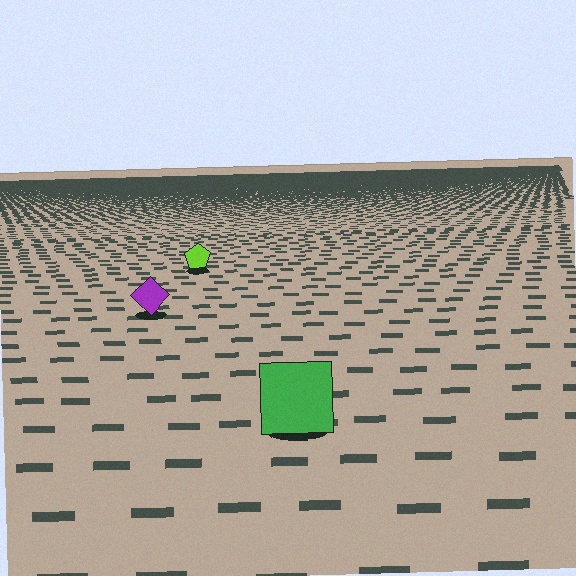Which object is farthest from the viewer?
The lime pentagon is farthest from the viewer. It appears smaller and the ground texture around it is denser.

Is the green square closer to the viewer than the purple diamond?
Yes. The green square is closer — you can tell from the texture gradient: the ground texture is coarser near it.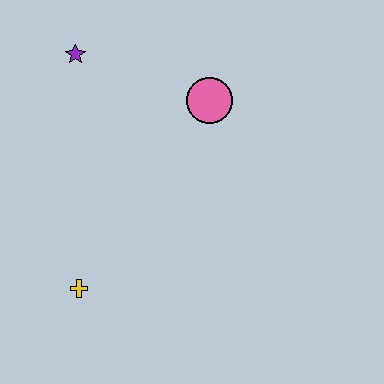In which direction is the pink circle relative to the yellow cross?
The pink circle is above the yellow cross.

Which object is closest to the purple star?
The pink circle is closest to the purple star.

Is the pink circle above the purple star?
No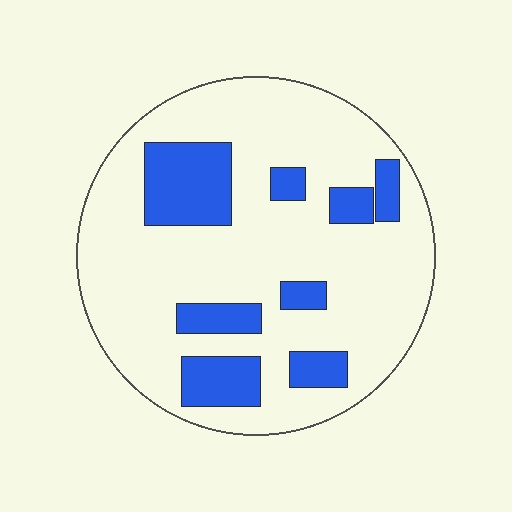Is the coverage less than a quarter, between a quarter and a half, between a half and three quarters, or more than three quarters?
Less than a quarter.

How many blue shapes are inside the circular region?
8.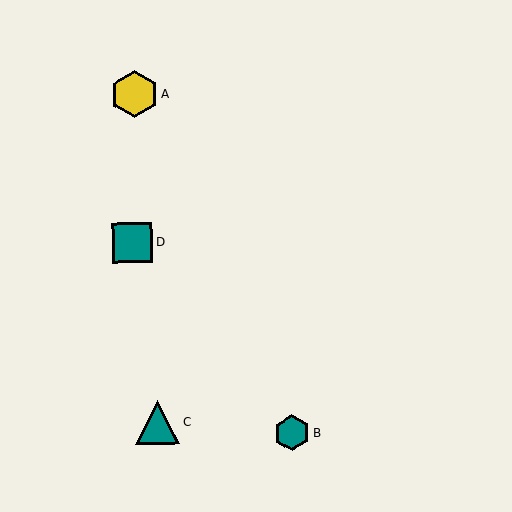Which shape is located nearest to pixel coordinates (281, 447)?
The teal hexagon (labeled B) at (292, 433) is nearest to that location.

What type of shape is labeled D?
Shape D is a teal square.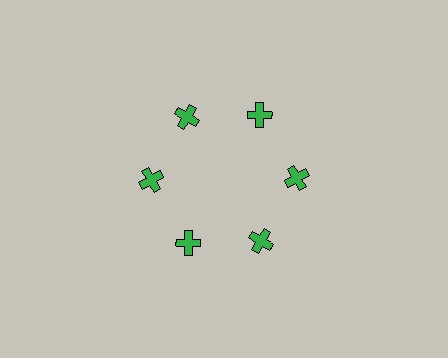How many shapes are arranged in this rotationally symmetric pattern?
There are 6 shapes, arranged in 6 groups of 1.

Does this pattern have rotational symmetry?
Yes, this pattern has 6-fold rotational symmetry. It looks the same after rotating 60 degrees around the center.